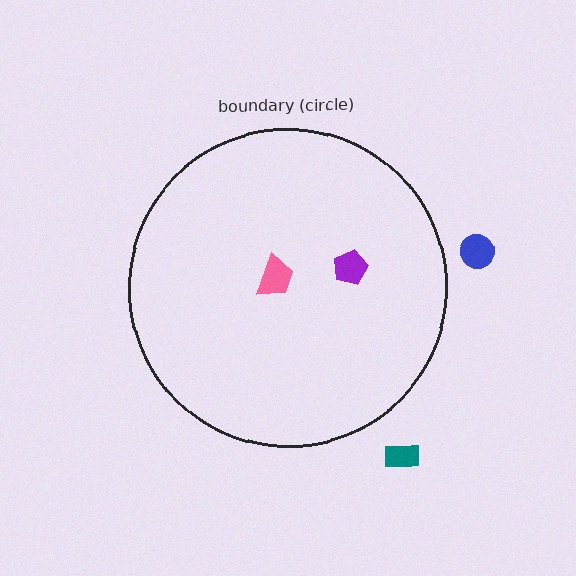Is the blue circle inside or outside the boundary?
Outside.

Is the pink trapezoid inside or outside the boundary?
Inside.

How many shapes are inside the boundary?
2 inside, 2 outside.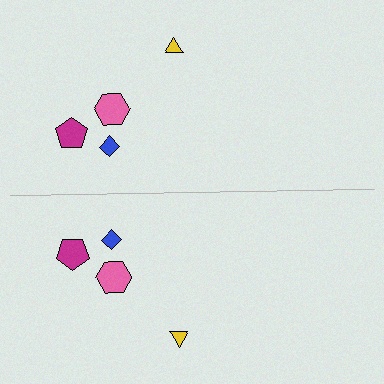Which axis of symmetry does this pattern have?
The pattern has a horizontal axis of symmetry running through the center of the image.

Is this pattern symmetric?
Yes, this pattern has bilateral (reflection) symmetry.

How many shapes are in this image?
There are 8 shapes in this image.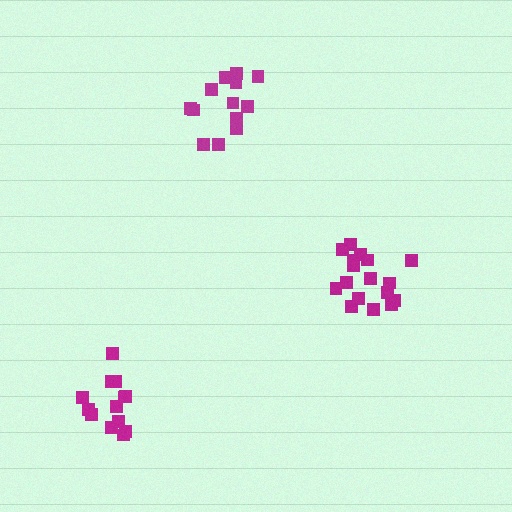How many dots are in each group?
Group 1: 13 dots, Group 2: 17 dots, Group 3: 14 dots (44 total).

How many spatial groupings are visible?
There are 3 spatial groupings.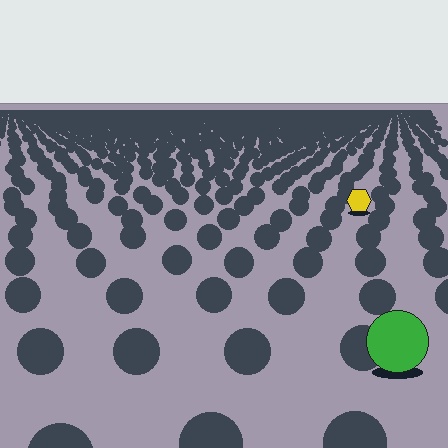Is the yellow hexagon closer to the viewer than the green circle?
No. The green circle is closer — you can tell from the texture gradient: the ground texture is coarser near it.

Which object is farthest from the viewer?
The yellow hexagon is farthest from the viewer. It appears smaller and the ground texture around it is denser.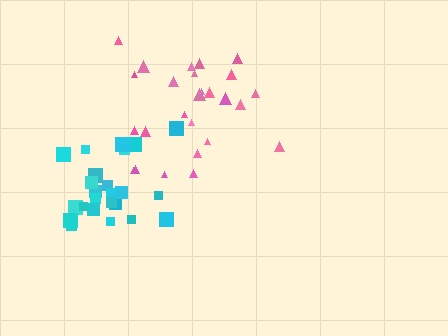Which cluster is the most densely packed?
Cyan.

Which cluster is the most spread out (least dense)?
Pink.